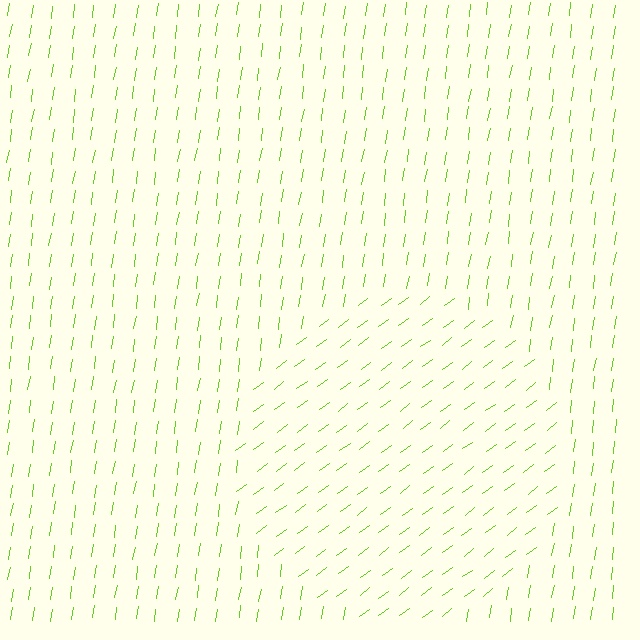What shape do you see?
I see a circle.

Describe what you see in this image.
The image is filled with small lime line segments. A circle region in the image has lines oriented differently from the surrounding lines, creating a visible texture boundary.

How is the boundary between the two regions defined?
The boundary is defined purely by a change in line orientation (approximately 45 degrees difference). All lines are the same color and thickness.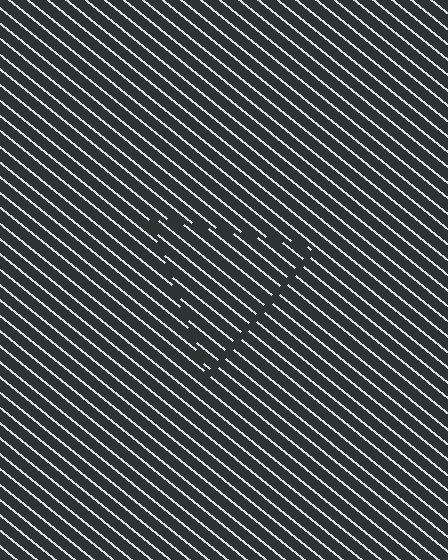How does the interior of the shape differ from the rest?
The interior of the shape contains the same grating, shifted by half a period — the contour is defined by the phase discontinuity where line-ends from the inner and outer gratings abut.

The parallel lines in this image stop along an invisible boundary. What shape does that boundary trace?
An illusory triangle. The interior of the shape contains the same grating, shifted by half a period — the contour is defined by the phase discontinuity where line-ends from the inner and outer gratings abut.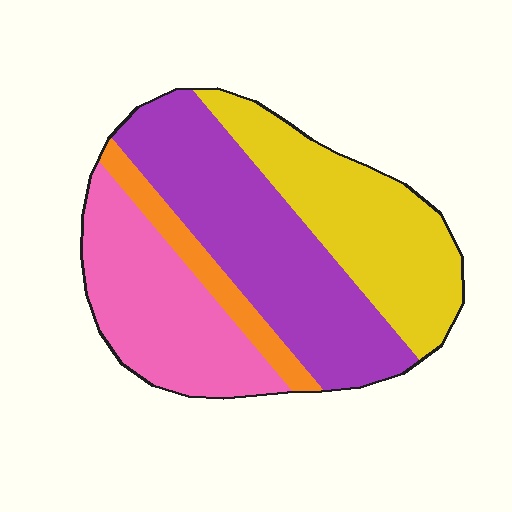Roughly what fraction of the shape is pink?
Pink covers about 25% of the shape.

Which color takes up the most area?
Purple, at roughly 35%.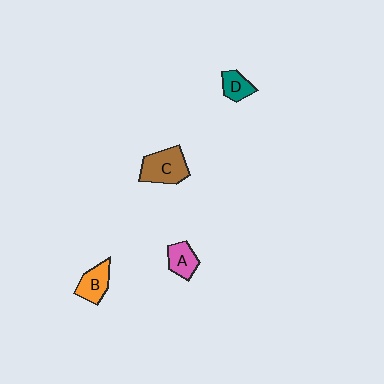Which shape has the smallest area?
Shape D (teal).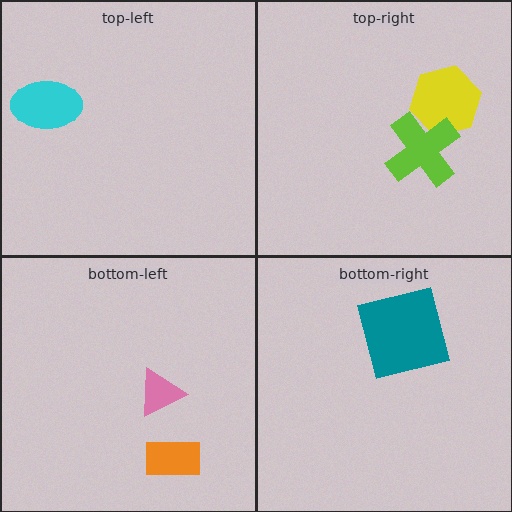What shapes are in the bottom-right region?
The teal square.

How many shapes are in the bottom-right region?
1.